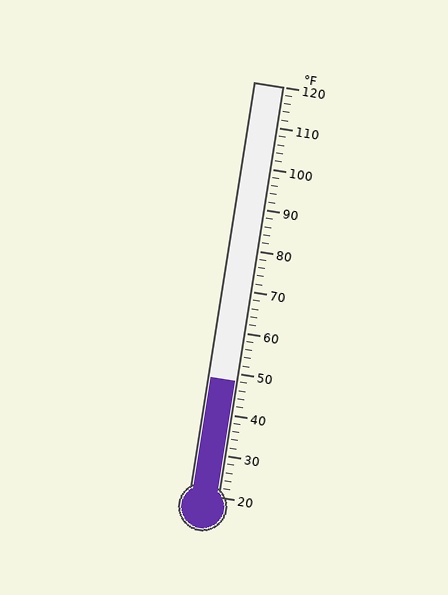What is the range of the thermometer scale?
The thermometer scale ranges from 20°F to 120°F.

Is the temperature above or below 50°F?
The temperature is below 50°F.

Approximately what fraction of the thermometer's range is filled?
The thermometer is filled to approximately 30% of its range.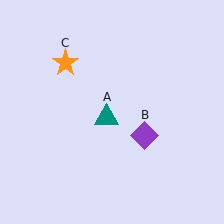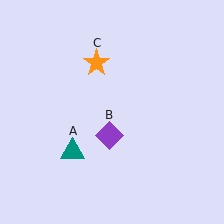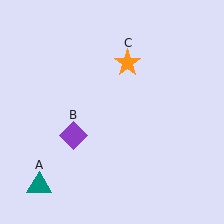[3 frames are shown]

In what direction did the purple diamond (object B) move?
The purple diamond (object B) moved left.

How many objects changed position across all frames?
3 objects changed position: teal triangle (object A), purple diamond (object B), orange star (object C).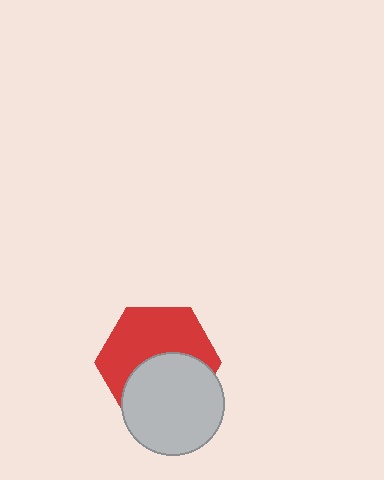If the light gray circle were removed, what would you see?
You would see the complete red hexagon.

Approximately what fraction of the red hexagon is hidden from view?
Roughly 45% of the red hexagon is hidden behind the light gray circle.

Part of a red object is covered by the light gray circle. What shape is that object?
It is a hexagon.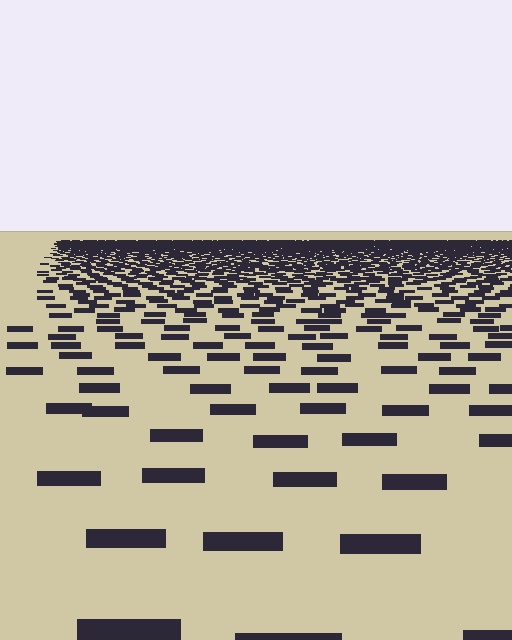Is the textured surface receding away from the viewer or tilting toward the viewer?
The surface is receding away from the viewer. Texture elements get smaller and denser toward the top.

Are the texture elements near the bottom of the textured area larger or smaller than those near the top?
Larger. Near the bottom, elements are closer to the viewer and appear at a bigger on-screen size.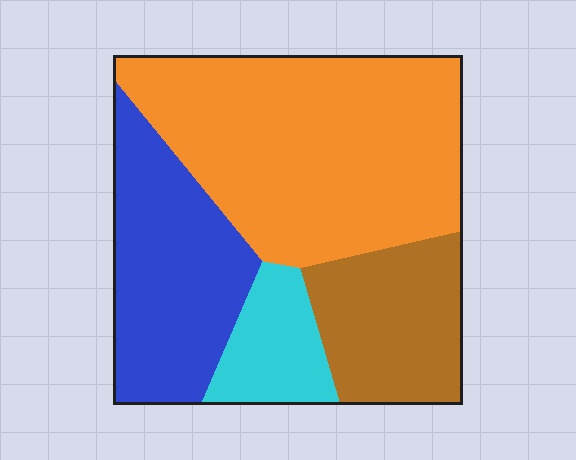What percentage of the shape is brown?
Brown covers roughly 20% of the shape.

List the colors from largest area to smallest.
From largest to smallest: orange, blue, brown, cyan.